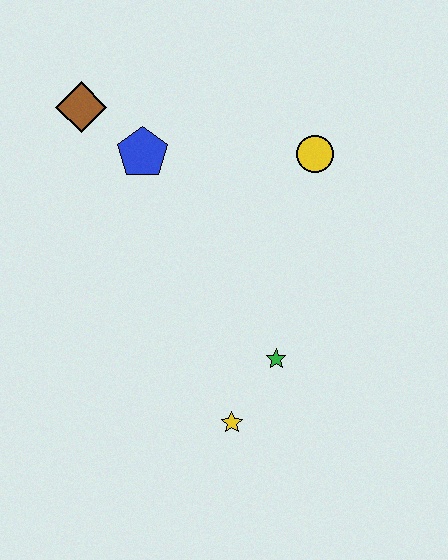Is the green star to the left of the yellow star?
No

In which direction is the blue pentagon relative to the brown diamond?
The blue pentagon is to the right of the brown diamond.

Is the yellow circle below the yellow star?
No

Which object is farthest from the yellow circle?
The yellow star is farthest from the yellow circle.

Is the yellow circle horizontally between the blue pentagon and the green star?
No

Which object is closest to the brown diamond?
The blue pentagon is closest to the brown diamond.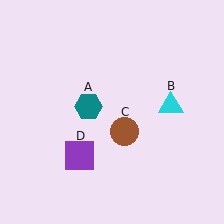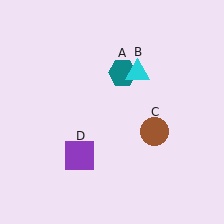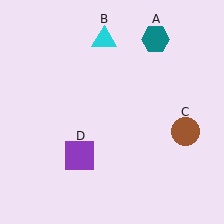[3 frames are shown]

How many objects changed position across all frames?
3 objects changed position: teal hexagon (object A), cyan triangle (object B), brown circle (object C).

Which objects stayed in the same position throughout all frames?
Purple square (object D) remained stationary.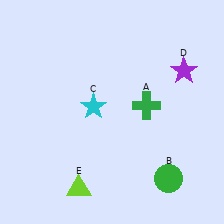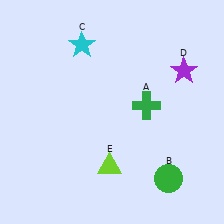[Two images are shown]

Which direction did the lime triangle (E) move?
The lime triangle (E) moved right.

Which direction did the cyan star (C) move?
The cyan star (C) moved up.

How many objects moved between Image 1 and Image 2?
2 objects moved between the two images.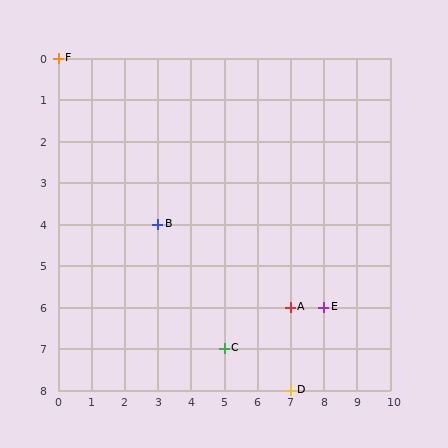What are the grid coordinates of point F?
Point F is at grid coordinates (0, 0).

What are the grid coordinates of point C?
Point C is at grid coordinates (5, 7).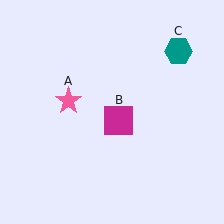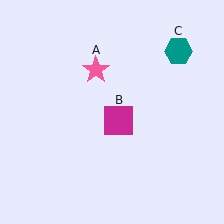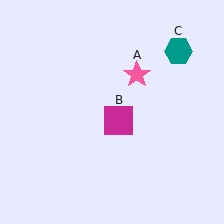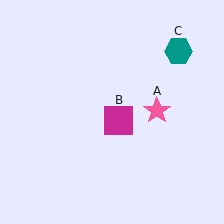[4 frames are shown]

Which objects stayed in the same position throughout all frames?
Magenta square (object B) and teal hexagon (object C) remained stationary.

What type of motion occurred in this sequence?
The pink star (object A) rotated clockwise around the center of the scene.